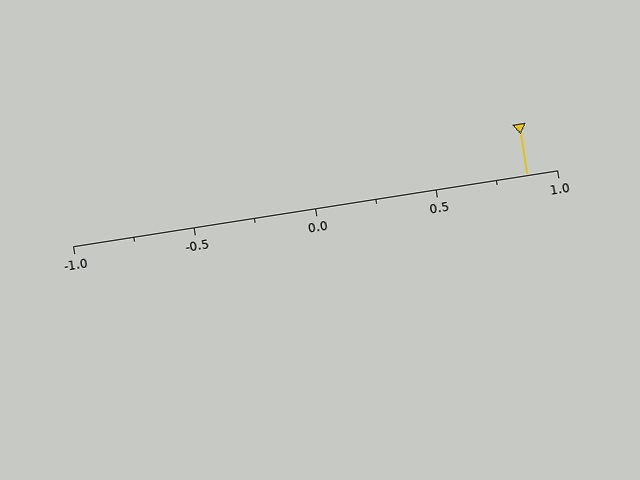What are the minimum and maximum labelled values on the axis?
The axis runs from -1.0 to 1.0.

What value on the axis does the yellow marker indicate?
The marker indicates approximately 0.88.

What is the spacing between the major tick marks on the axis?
The major ticks are spaced 0.5 apart.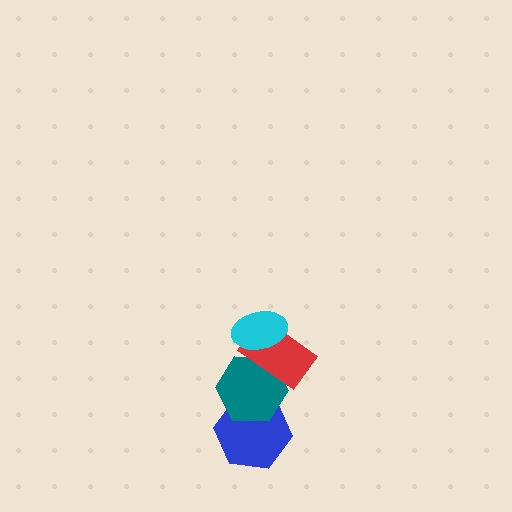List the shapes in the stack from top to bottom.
From top to bottom: the cyan ellipse, the red rectangle, the teal hexagon, the blue hexagon.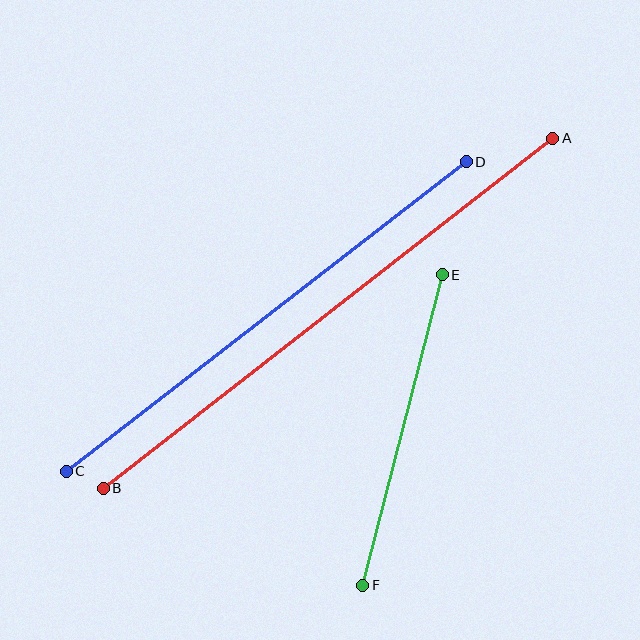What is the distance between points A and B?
The distance is approximately 570 pixels.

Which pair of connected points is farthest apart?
Points A and B are farthest apart.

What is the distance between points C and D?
The distance is approximately 506 pixels.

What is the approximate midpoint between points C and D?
The midpoint is at approximately (266, 317) pixels.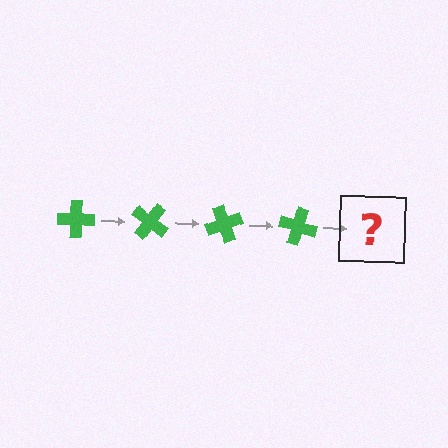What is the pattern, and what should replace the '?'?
The pattern is that the cross rotates 35 degrees each step. The '?' should be a green cross rotated 140 degrees.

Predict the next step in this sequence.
The next step is a green cross rotated 140 degrees.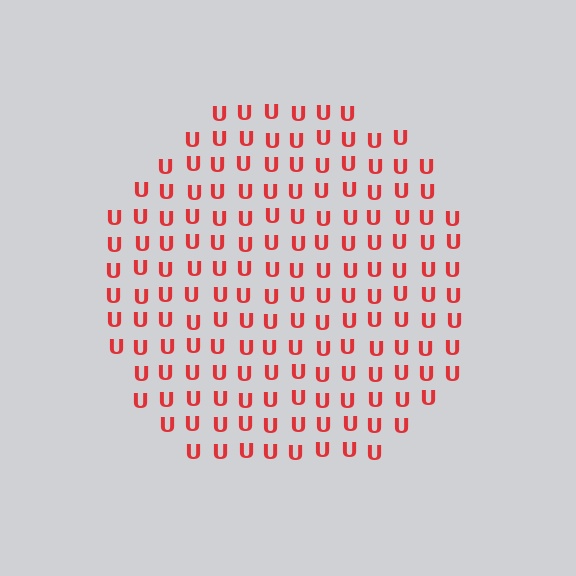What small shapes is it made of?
It is made of small letter U's.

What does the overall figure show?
The overall figure shows a circle.